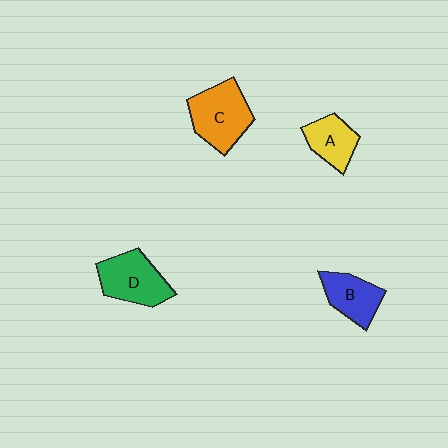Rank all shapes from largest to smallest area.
From largest to smallest: C (orange), D (green), B (blue), A (yellow).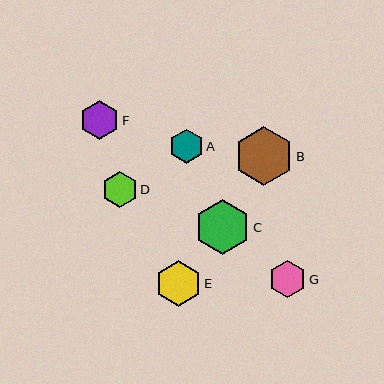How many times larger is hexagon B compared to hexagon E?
Hexagon B is approximately 1.3 times the size of hexagon E.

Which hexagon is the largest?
Hexagon B is the largest with a size of approximately 59 pixels.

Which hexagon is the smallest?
Hexagon A is the smallest with a size of approximately 34 pixels.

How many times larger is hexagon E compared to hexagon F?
Hexagon E is approximately 1.1 times the size of hexagon F.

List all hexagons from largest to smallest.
From largest to smallest: B, C, E, F, G, D, A.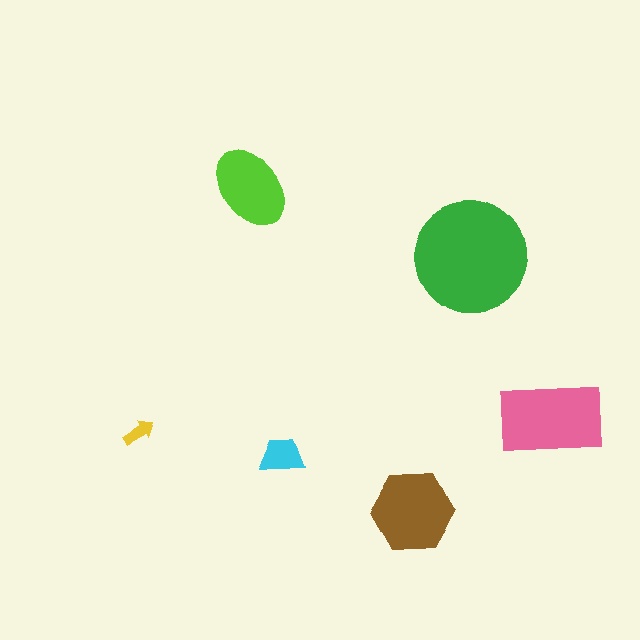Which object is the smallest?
The yellow arrow.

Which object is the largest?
The green circle.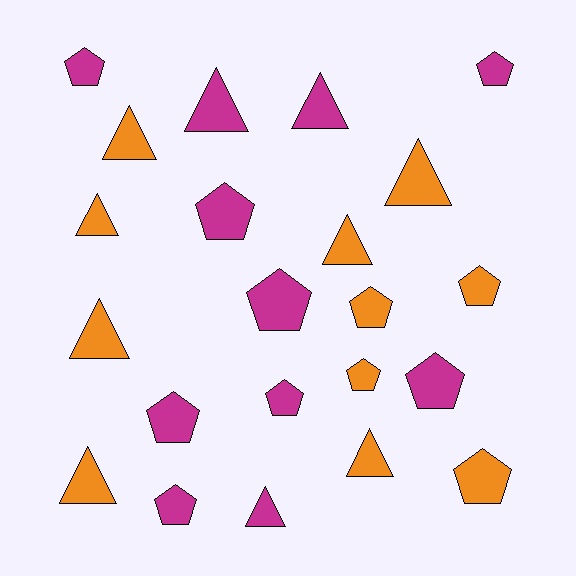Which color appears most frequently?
Orange, with 11 objects.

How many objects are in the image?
There are 22 objects.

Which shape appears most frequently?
Pentagon, with 12 objects.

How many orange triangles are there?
There are 7 orange triangles.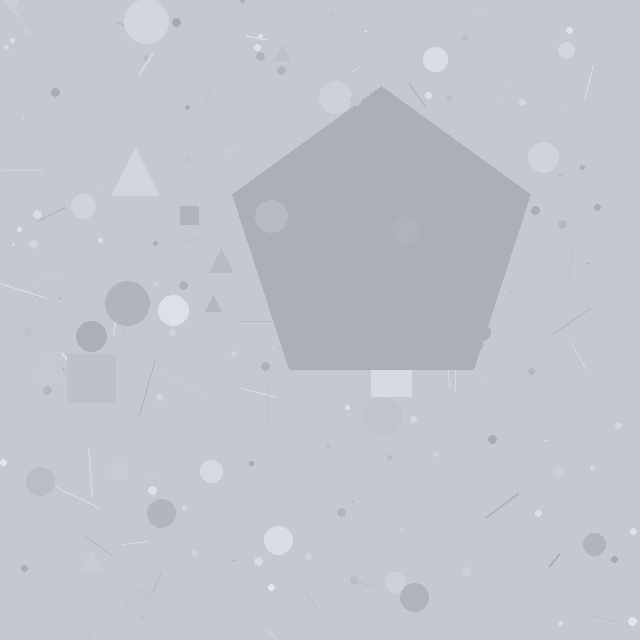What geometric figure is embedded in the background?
A pentagon is embedded in the background.